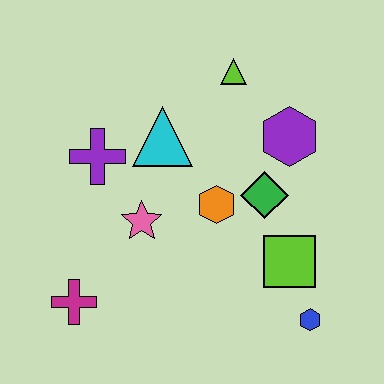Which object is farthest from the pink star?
The blue hexagon is farthest from the pink star.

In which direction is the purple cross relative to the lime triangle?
The purple cross is to the left of the lime triangle.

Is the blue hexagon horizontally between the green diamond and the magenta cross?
No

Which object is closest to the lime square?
The blue hexagon is closest to the lime square.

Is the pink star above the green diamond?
No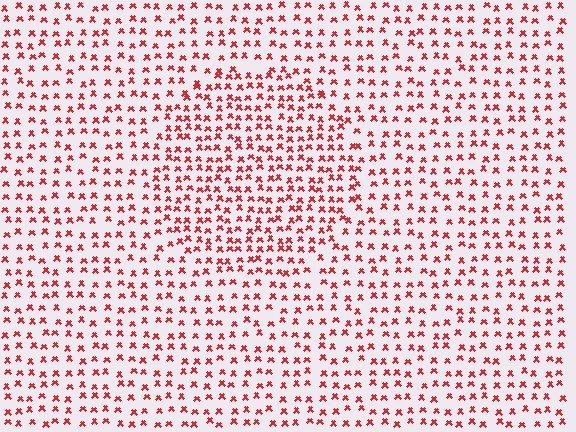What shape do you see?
I see a circle.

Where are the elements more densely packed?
The elements are more densely packed inside the circle boundary.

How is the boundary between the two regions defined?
The boundary is defined by a change in element density (approximately 1.5x ratio). All elements are the same color, size, and shape.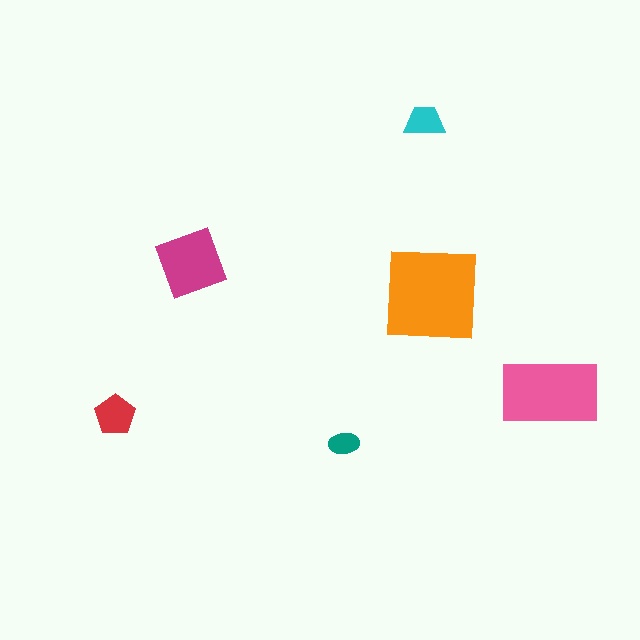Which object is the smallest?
The teal ellipse.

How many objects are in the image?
There are 6 objects in the image.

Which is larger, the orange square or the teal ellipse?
The orange square.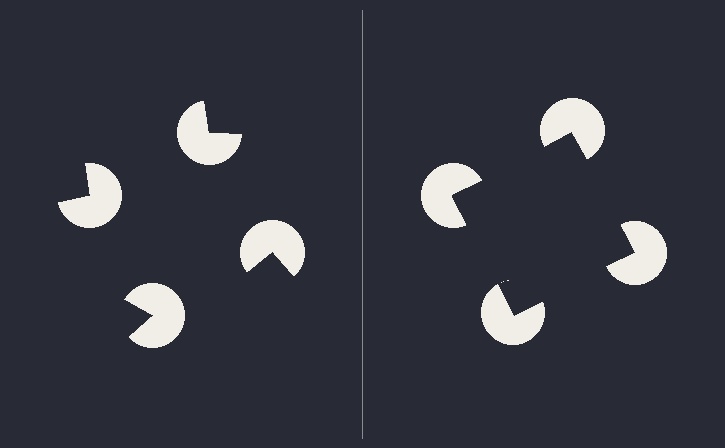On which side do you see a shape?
An illusory square appears on the right side. On the left side the wedge cuts are rotated, so no coherent shape forms.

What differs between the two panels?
The pac-man discs are positioned identically on both sides; only the wedge orientations differ. On the right they align to a square; on the left they are misaligned.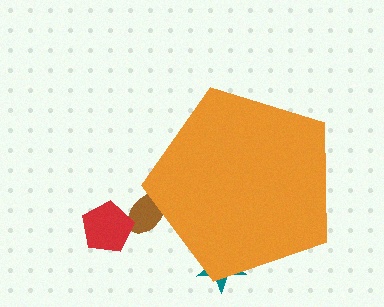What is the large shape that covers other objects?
An orange pentagon.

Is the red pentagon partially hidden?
No, the red pentagon is fully visible.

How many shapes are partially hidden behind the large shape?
2 shapes are partially hidden.